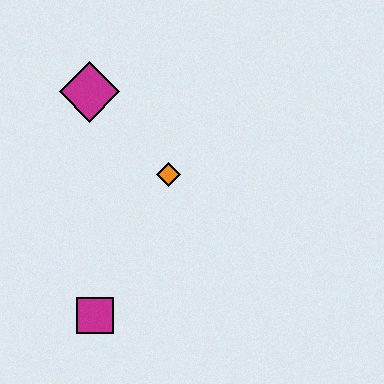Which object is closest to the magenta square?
The orange diamond is closest to the magenta square.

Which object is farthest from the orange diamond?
The magenta square is farthest from the orange diamond.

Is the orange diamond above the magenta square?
Yes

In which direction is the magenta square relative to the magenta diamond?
The magenta square is below the magenta diamond.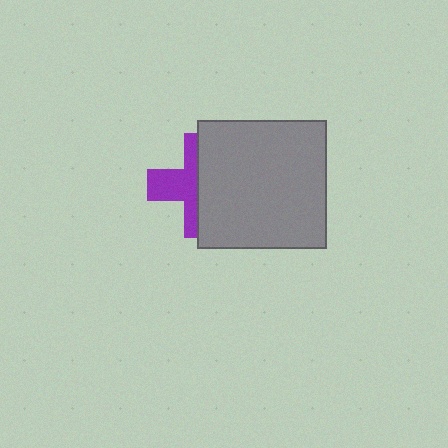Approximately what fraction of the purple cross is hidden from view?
Roughly 54% of the purple cross is hidden behind the gray square.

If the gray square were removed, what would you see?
You would see the complete purple cross.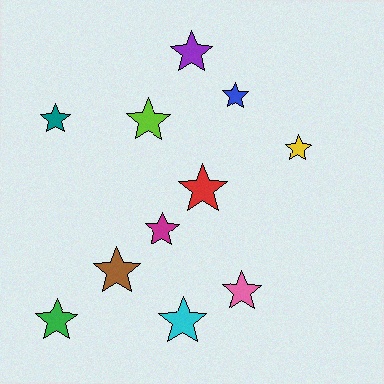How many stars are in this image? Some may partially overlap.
There are 11 stars.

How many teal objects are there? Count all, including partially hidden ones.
There is 1 teal object.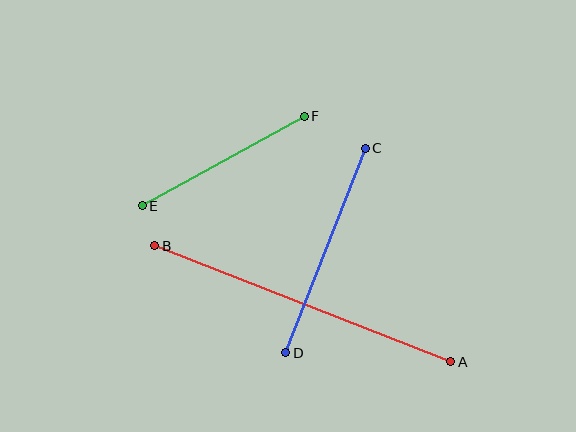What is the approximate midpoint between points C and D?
The midpoint is at approximately (325, 251) pixels.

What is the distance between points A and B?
The distance is approximately 318 pixels.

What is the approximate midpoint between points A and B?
The midpoint is at approximately (303, 304) pixels.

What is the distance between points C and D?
The distance is approximately 219 pixels.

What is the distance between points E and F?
The distance is approximately 185 pixels.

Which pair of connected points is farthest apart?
Points A and B are farthest apart.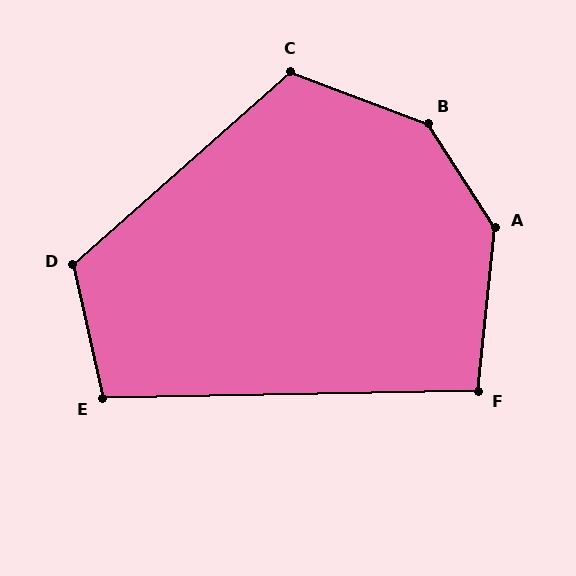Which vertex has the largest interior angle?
B, at approximately 143 degrees.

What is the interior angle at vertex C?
Approximately 118 degrees (obtuse).